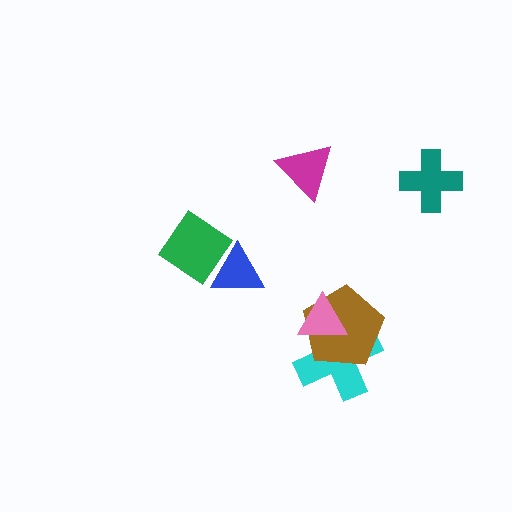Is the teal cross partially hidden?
No, no other shape covers it.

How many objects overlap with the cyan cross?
2 objects overlap with the cyan cross.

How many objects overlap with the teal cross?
0 objects overlap with the teal cross.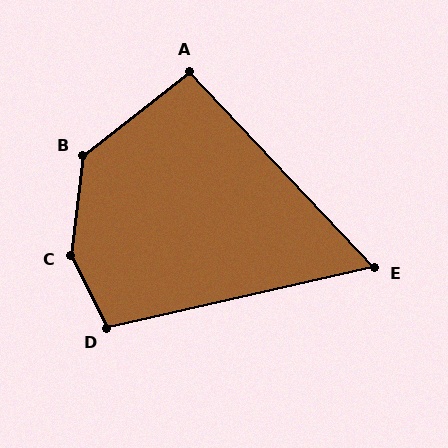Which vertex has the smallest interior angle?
E, at approximately 59 degrees.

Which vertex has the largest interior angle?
C, at approximately 146 degrees.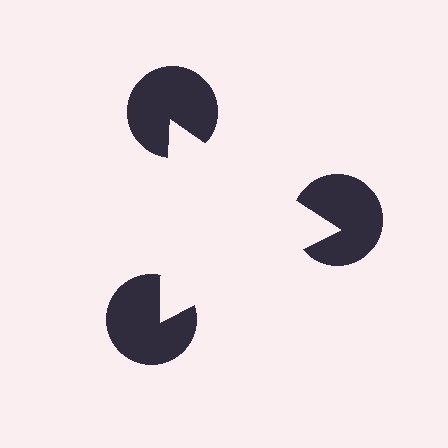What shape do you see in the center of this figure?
An illusory triangle — its edges are inferred from the aligned wedge cuts in the pac-man discs, not physically drawn.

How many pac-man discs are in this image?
There are 3 — one at each vertex of the illusory triangle.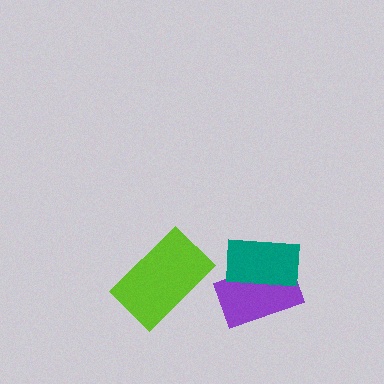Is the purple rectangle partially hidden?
Yes, it is partially covered by another shape.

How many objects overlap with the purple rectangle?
1 object overlaps with the purple rectangle.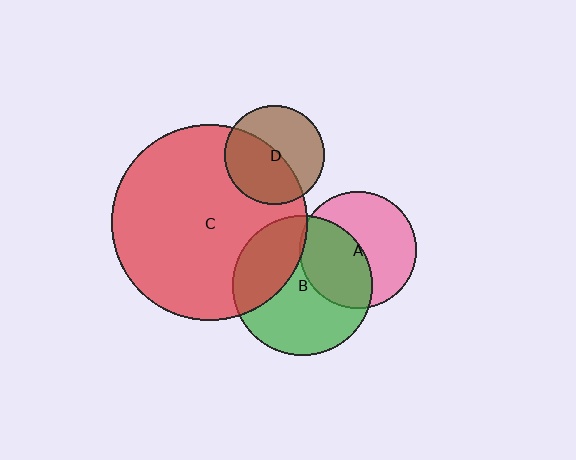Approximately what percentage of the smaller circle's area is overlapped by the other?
Approximately 50%.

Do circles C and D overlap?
Yes.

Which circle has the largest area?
Circle C (red).